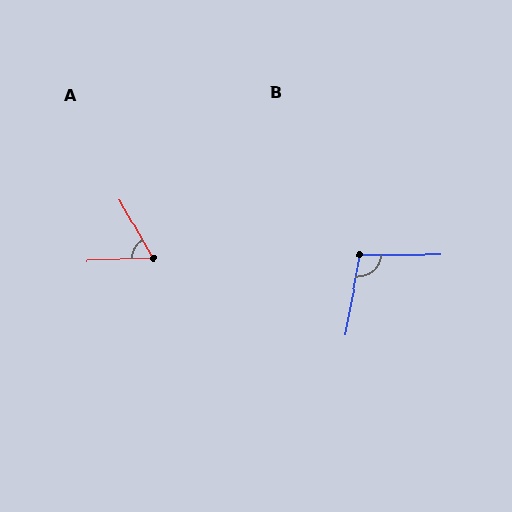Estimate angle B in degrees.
Approximately 101 degrees.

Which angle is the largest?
B, at approximately 101 degrees.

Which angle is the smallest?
A, at approximately 63 degrees.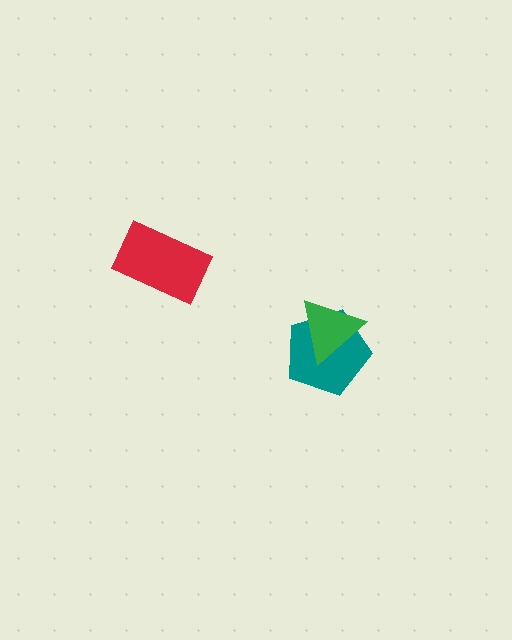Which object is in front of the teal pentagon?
The green triangle is in front of the teal pentagon.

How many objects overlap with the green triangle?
1 object overlaps with the green triangle.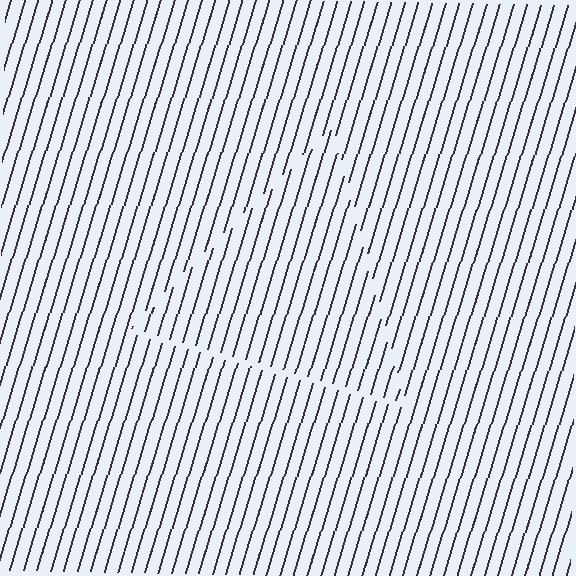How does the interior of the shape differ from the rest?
The interior of the shape contains the same grating, shifted by half a period — the contour is defined by the phase discontinuity where line-ends from the inner and outer gratings abut.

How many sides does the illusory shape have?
3 sides — the line-ends trace a triangle.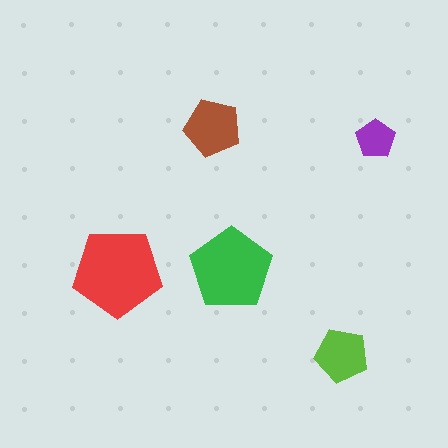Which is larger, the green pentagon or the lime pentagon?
The green one.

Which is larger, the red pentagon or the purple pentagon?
The red one.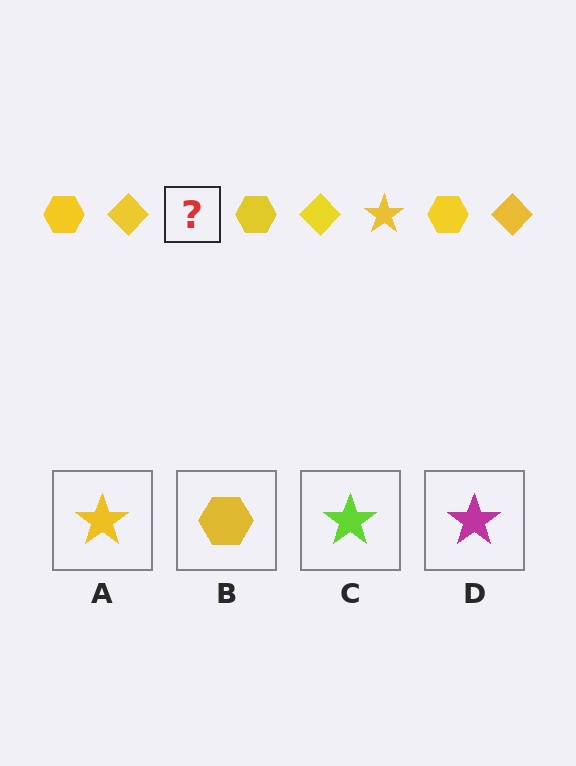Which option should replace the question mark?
Option A.